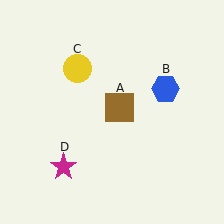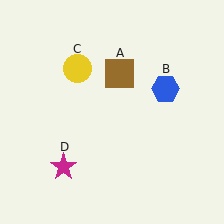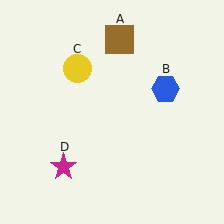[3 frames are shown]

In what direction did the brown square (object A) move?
The brown square (object A) moved up.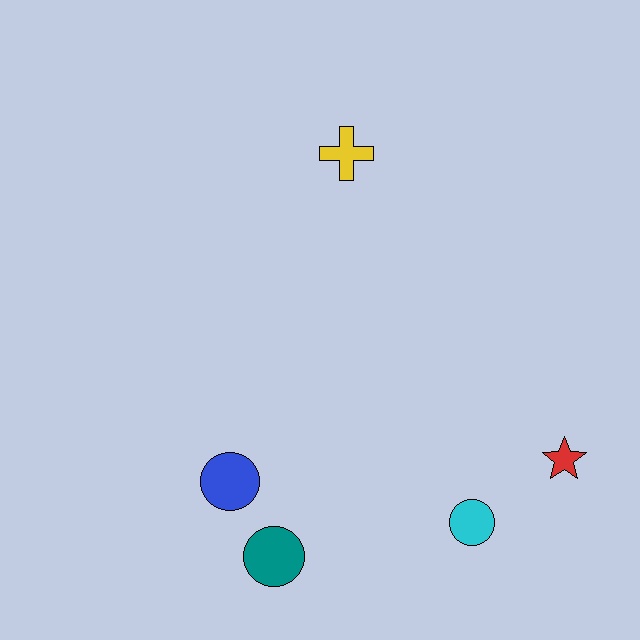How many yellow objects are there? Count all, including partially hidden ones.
There is 1 yellow object.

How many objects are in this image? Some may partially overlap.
There are 5 objects.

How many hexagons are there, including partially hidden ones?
There are no hexagons.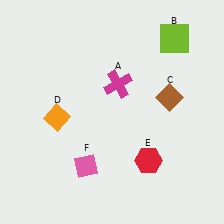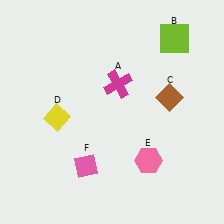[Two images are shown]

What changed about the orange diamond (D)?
In Image 1, D is orange. In Image 2, it changed to yellow.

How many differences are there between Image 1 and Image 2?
There are 2 differences between the two images.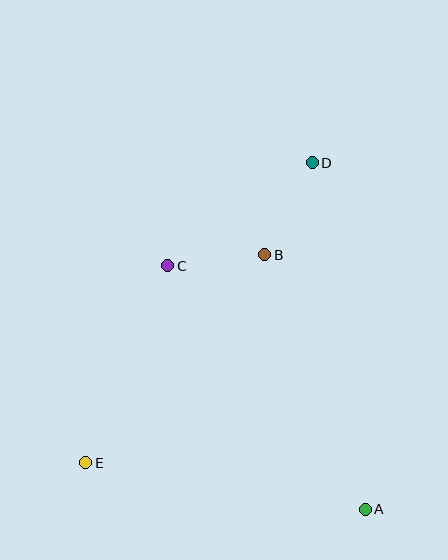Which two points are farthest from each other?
Points D and E are farthest from each other.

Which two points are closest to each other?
Points B and C are closest to each other.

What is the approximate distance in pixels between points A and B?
The distance between A and B is approximately 274 pixels.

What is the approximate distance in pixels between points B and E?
The distance between B and E is approximately 274 pixels.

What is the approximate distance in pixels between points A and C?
The distance between A and C is approximately 314 pixels.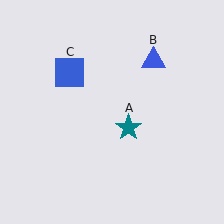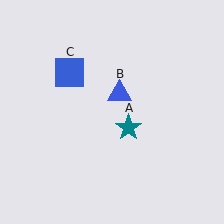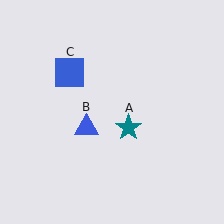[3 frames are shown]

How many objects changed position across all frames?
1 object changed position: blue triangle (object B).